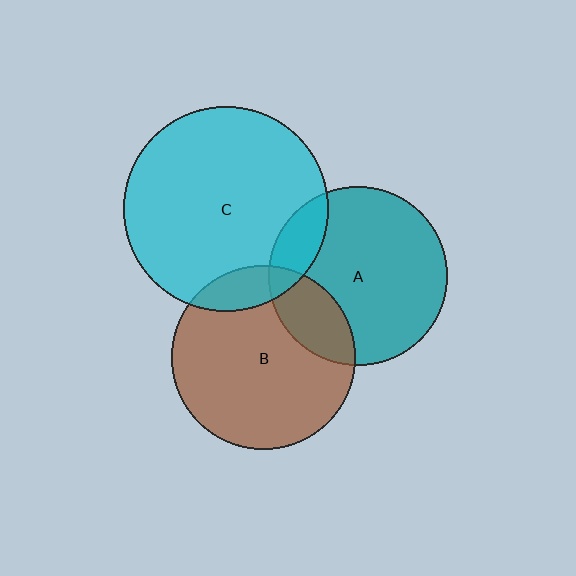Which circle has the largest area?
Circle C (cyan).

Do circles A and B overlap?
Yes.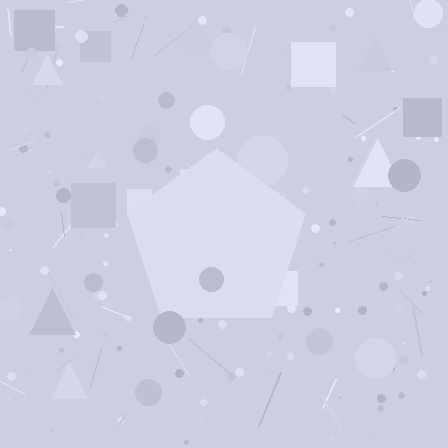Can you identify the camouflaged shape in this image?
The camouflaged shape is a pentagon.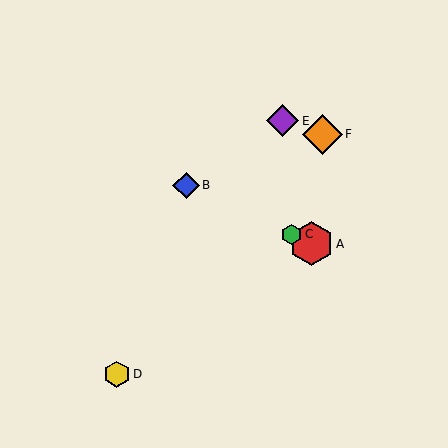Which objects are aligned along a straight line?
Objects A, B, C are aligned along a straight line.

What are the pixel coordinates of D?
Object D is at (117, 374).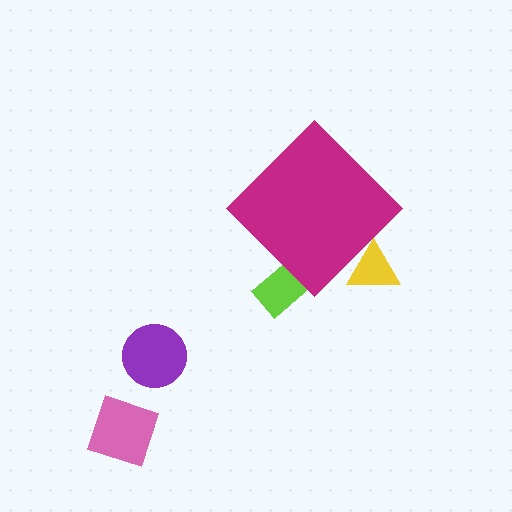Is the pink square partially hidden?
No, the pink square is fully visible.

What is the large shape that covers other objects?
A magenta diamond.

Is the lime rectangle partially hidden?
Yes, the lime rectangle is partially hidden behind the magenta diamond.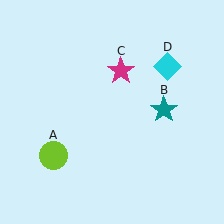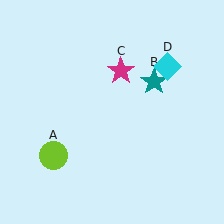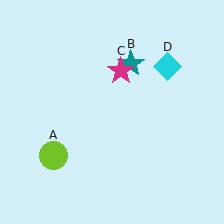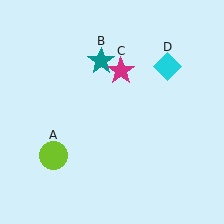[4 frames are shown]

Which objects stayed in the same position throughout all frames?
Lime circle (object A) and magenta star (object C) and cyan diamond (object D) remained stationary.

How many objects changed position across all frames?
1 object changed position: teal star (object B).